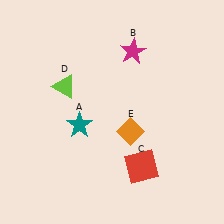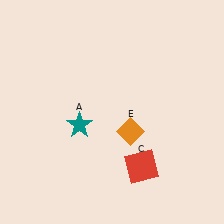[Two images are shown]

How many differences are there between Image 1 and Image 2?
There are 2 differences between the two images.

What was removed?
The lime triangle (D), the magenta star (B) were removed in Image 2.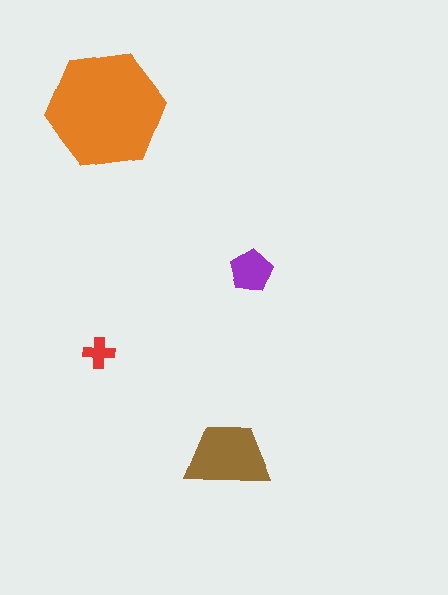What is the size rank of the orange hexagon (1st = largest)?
1st.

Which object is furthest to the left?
The red cross is leftmost.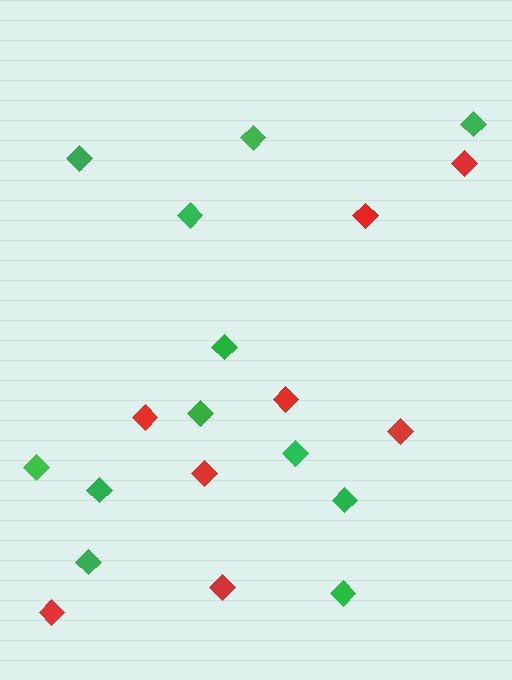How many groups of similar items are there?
There are 2 groups: one group of green diamonds (12) and one group of red diamonds (8).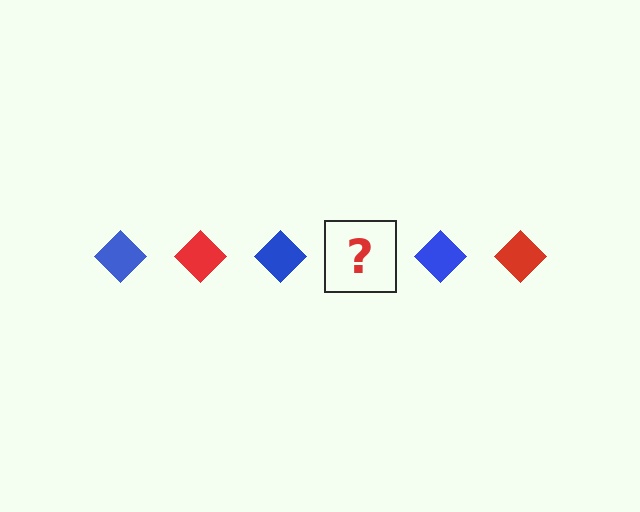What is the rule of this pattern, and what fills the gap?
The rule is that the pattern cycles through blue, red diamonds. The gap should be filled with a red diamond.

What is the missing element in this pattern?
The missing element is a red diamond.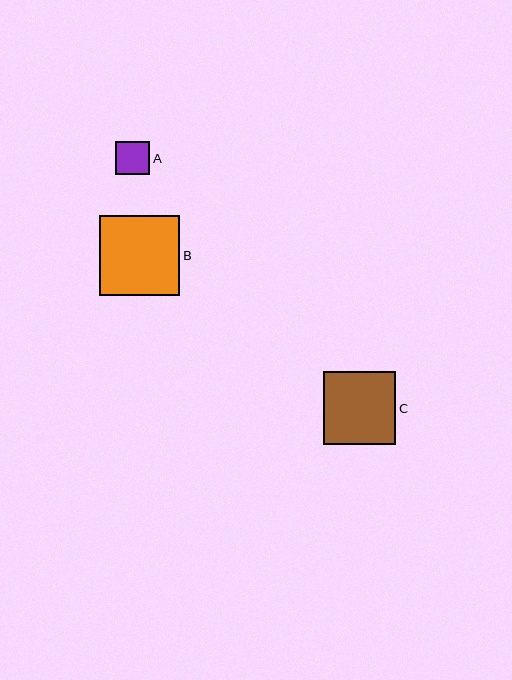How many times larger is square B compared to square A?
Square B is approximately 2.4 times the size of square A.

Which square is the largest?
Square B is the largest with a size of approximately 80 pixels.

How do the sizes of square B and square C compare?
Square B and square C are approximately the same size.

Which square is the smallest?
Square A is the smallest with a size of approximately 34 pixels.